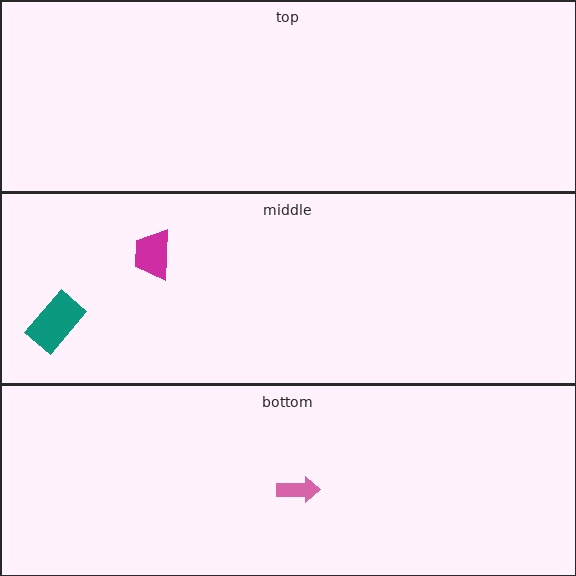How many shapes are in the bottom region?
1.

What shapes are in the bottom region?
The pink arrow.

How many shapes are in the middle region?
2.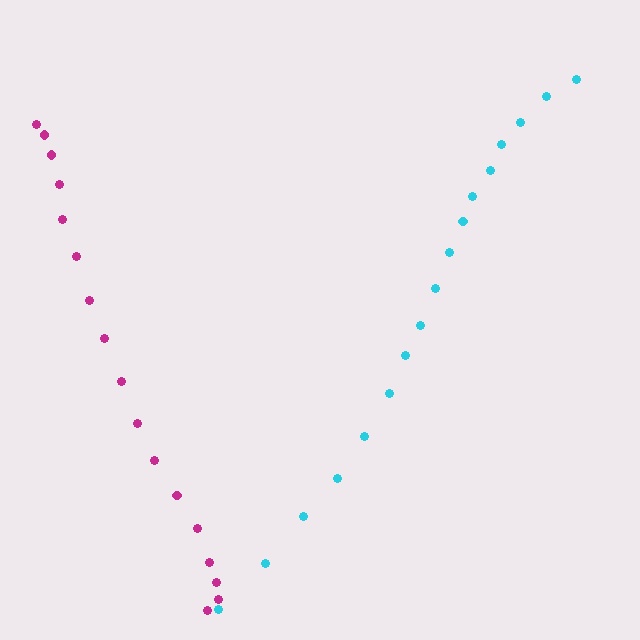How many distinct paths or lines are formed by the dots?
There are 2 distinct paths.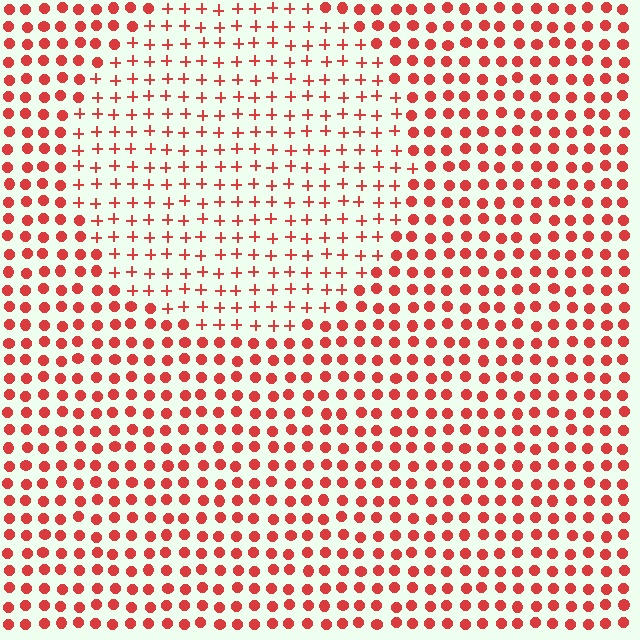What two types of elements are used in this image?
The image uses plus signs inside the circle region and circles outside it.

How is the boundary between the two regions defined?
The boundary is defined by a change in element shape: plus signs inside vs. circles outside. All elements share the same color and spacing.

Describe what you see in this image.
The image is filled with small red elements arranged in a uniform grid. A circle-shaped region contains plus signs, while the surrounding area contains circles. The boundary is defined purely by the change in element shape.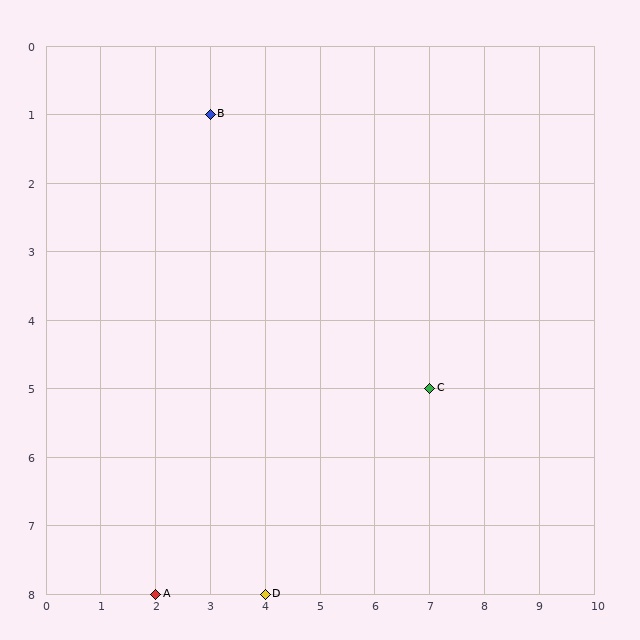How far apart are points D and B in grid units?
Points D and B are 1 column and 7 rows apart (about 7.1 grid units diagonally).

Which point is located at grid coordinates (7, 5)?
Point C is at (7, 5).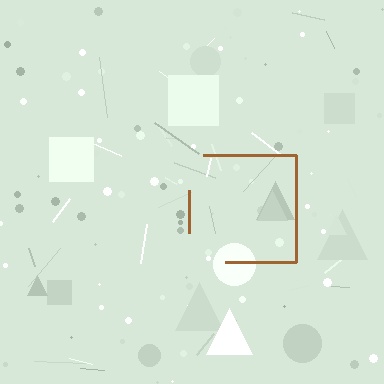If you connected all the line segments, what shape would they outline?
They would outline a square.